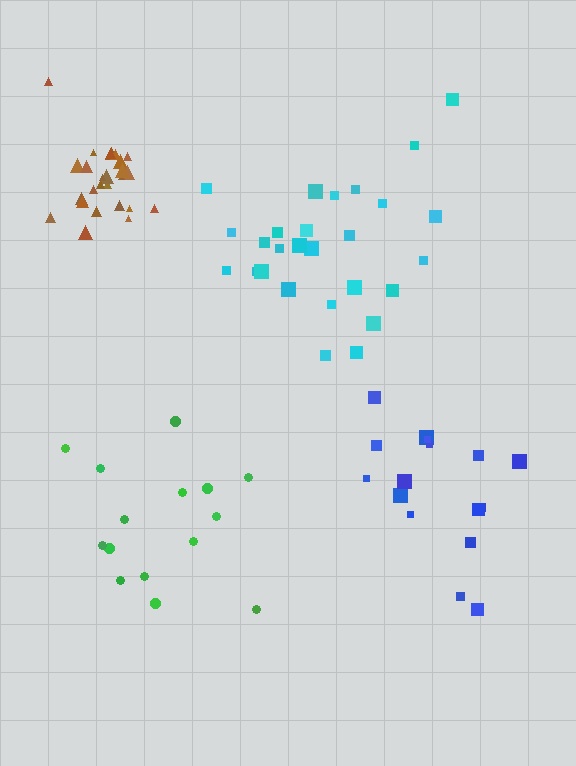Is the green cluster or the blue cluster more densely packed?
Blue.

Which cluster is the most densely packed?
Brown.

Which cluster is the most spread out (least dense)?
Green.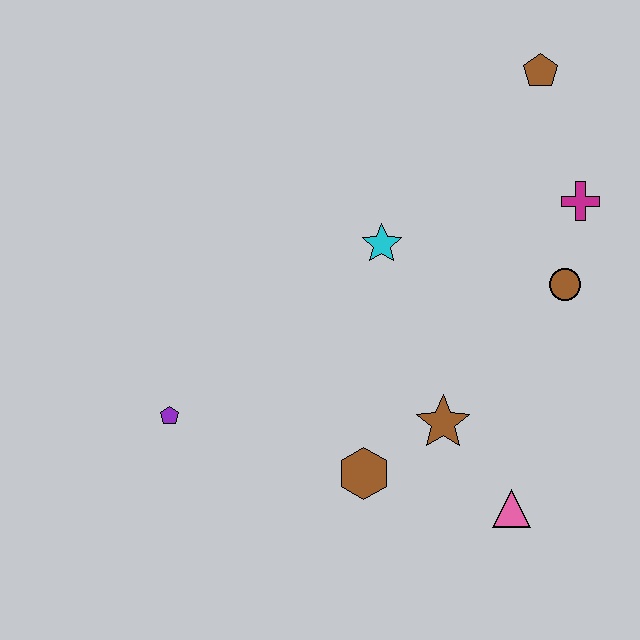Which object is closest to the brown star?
The brown hexagon is closest to the brown star.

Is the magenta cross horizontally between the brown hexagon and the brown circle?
No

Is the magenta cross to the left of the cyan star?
No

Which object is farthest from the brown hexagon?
The brown pentagon is farthest from the brown hexagon.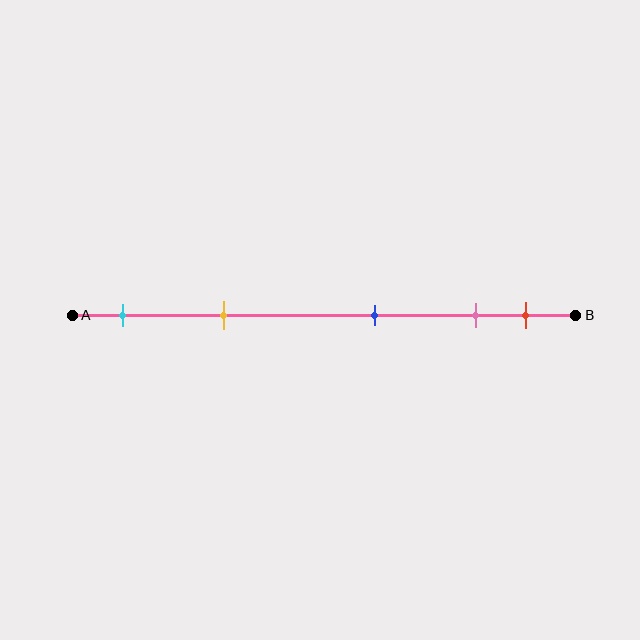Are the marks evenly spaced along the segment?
No, the marks are not evenly spaced.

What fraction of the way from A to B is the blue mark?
The blue mark is approximately 60% (0.6) of the way from A to B.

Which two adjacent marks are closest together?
The pink and red marks are the closest adjacent pair.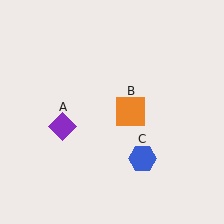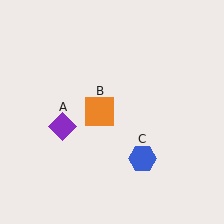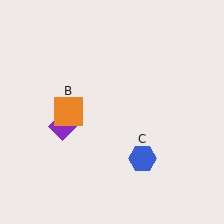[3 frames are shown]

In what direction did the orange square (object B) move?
The orange square (object B) moved left.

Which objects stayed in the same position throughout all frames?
Purple diamond (object A) and blue hexagon (object C) remained stationary.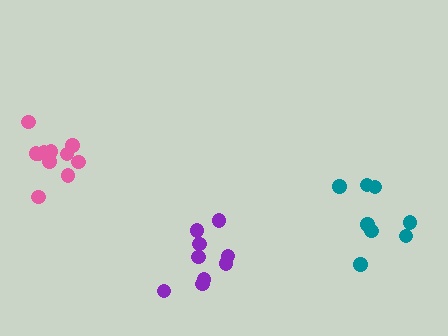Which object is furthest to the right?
The teal cluster is rightmost.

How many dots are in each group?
Group 1: 11 dots, Group 2: 9 dots, Group 3: 8 dots (28 total).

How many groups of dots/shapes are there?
There are 3 groups.